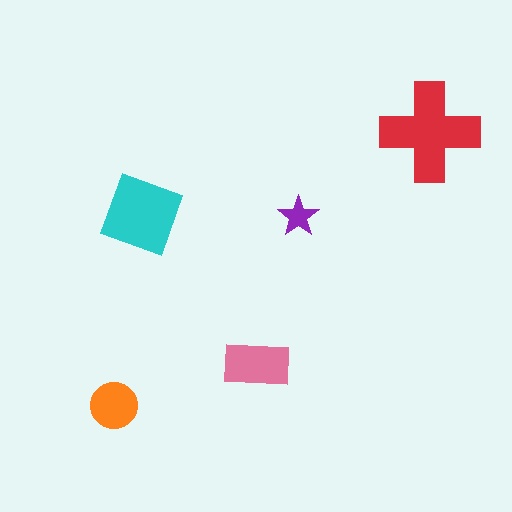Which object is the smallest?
The purple star.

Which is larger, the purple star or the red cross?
The red cross.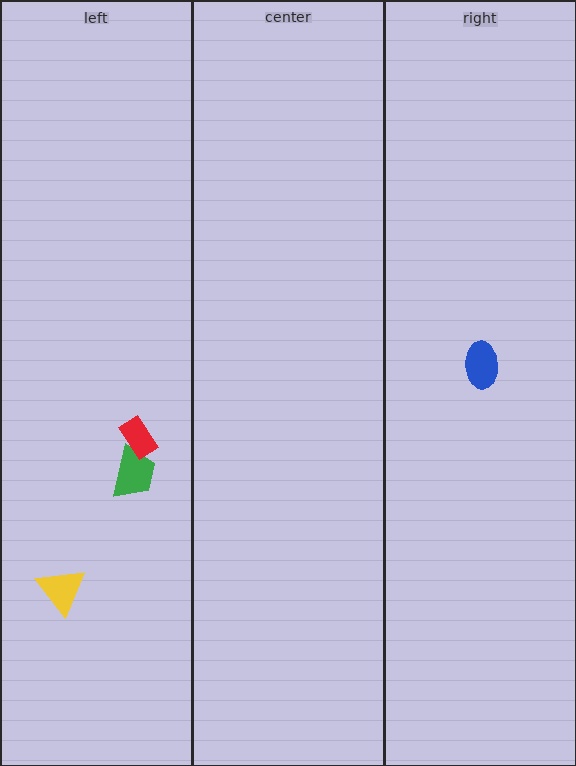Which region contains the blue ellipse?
The right region.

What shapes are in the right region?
The blue ellipse.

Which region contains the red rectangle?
The left region.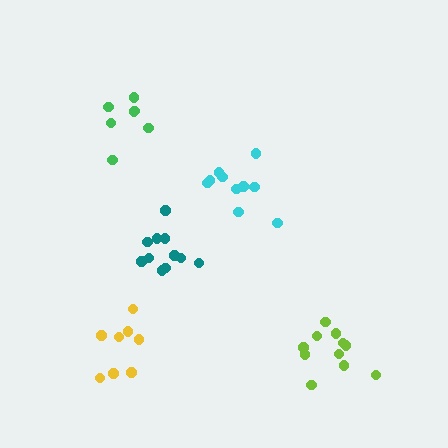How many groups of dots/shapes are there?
There are 5 groups.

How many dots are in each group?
Group 1: 11 dots, Group 2: 10 dots, Group 3: 9 dots, Group 4: 7 dots, Group 5: 11 dots (48 total).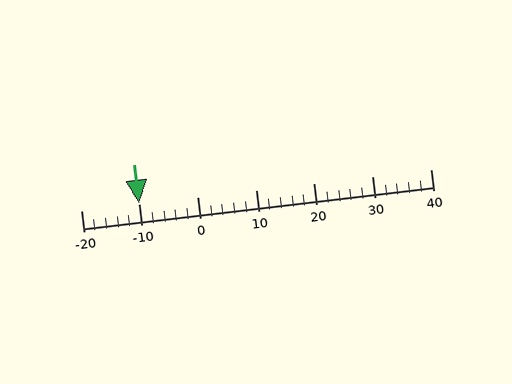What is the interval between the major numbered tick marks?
The major tick marks are spaced 10 units apart.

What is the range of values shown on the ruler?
The ruler shows values from -20 to 40.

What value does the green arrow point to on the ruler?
The green arrow points to approximately -10.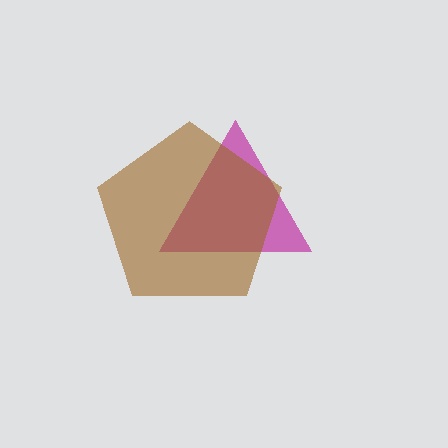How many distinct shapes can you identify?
There are 2 distinct shapes: a magenta triangle, a brown pentagon.